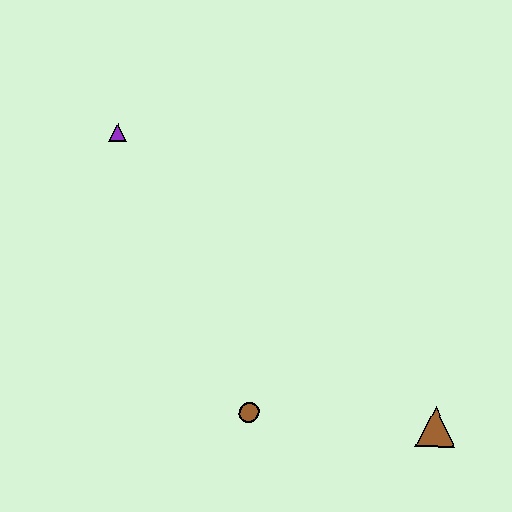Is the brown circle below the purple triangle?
Yes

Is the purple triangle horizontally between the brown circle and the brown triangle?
No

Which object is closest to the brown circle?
The brown triangle is closest to the brown circle.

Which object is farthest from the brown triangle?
The purple triangle is farthest from the brown triangle.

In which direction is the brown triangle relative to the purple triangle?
The brown triangle is to the right of the purple triangle.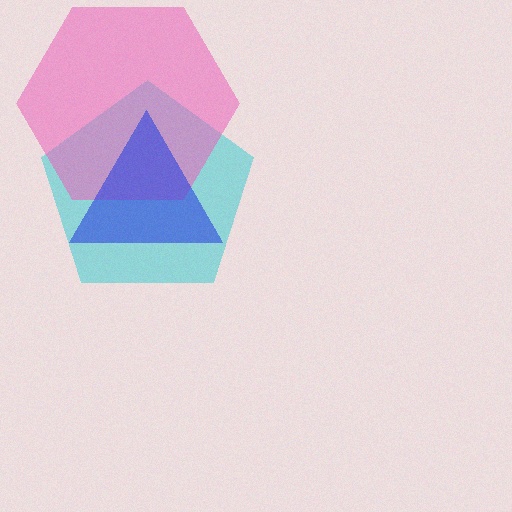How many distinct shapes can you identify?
There are 3 distinct shapes: a cyan pentagon, a pink hexagon, a blue triangle.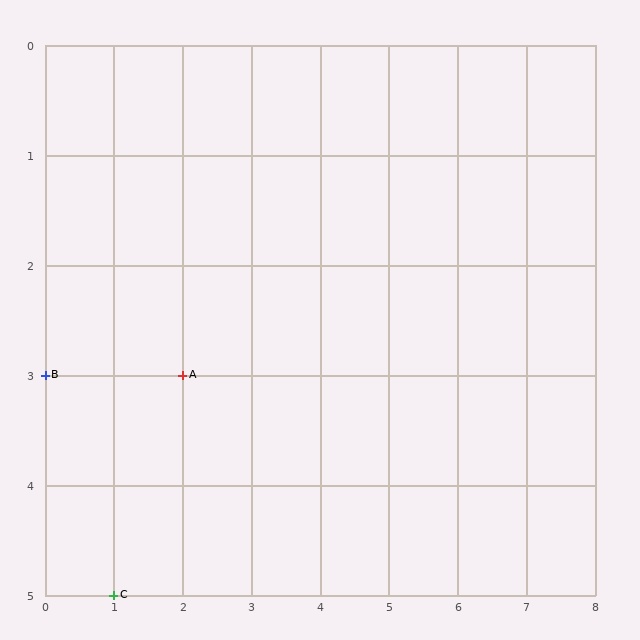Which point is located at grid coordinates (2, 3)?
Point A is at (2, 3).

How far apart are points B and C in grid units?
Points B and C are 1 column and 2 rows apart (about 2.2 grid units diagonally).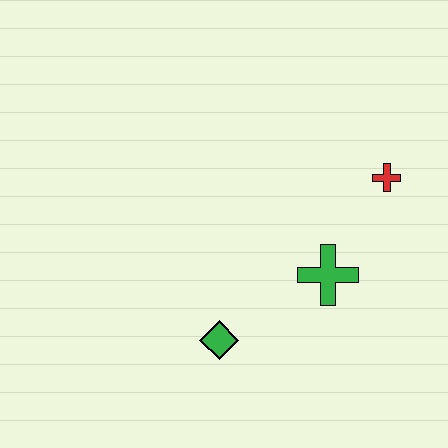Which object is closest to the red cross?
The green cross is closest to the red cross.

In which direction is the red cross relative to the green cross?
The red cross is above the green cross.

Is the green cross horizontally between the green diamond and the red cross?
Yes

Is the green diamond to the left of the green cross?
Yes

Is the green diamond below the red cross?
Yes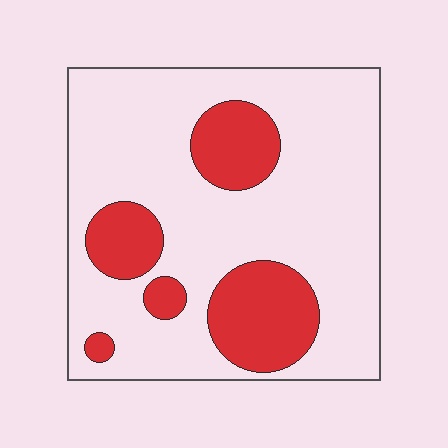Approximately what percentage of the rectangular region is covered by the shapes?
Approximately 25%.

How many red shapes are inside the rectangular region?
5.